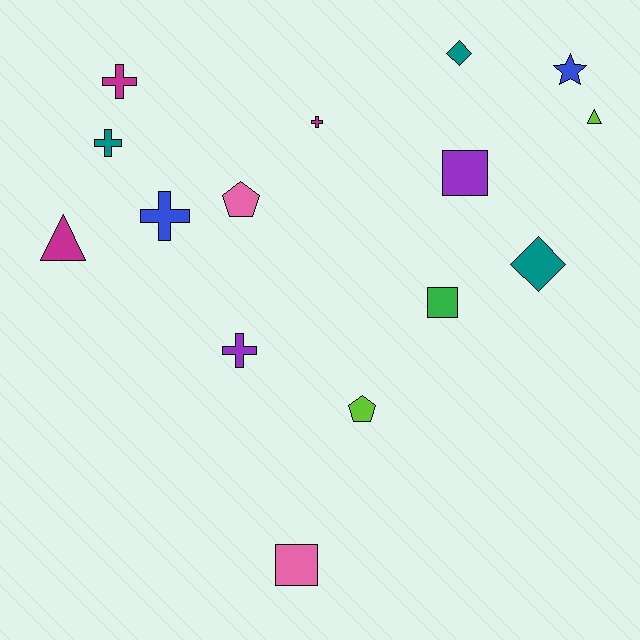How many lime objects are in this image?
There are 2 lime objects.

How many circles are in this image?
There are no circles.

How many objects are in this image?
There are 15 objects.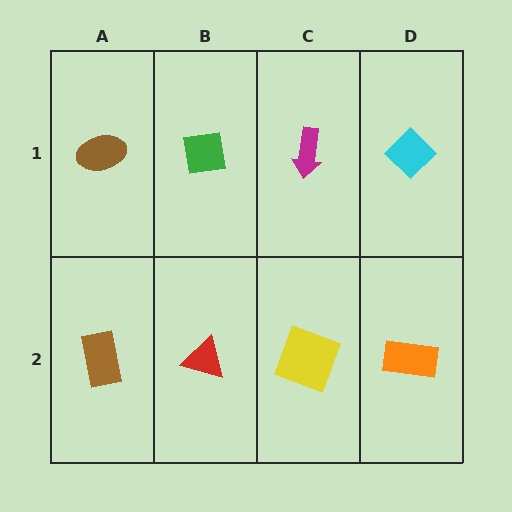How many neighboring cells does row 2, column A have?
2.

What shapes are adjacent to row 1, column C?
A yellow square (row 2, column C), a green square (row 1, column B), a cyan diamond (row 1, column D).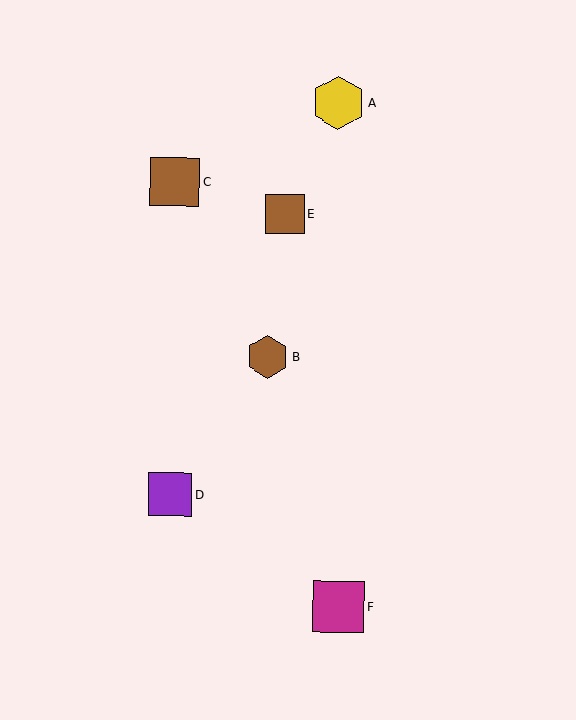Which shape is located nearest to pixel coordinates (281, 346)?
The brown hexagon (labeled B) at (268, 357) is nearest to that location.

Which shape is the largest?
The yellow hexagon (labeled A) is the largest.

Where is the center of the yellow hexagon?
The center of the yellow hexagon is at (338, 103).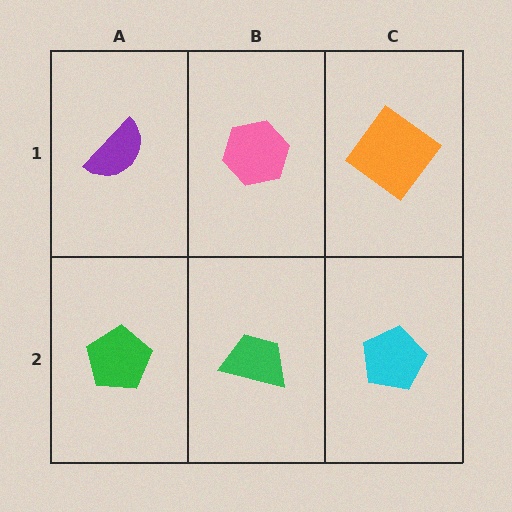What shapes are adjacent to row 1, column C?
A cyan pentagon (row 2, column C), a pink hexagon (row 1, column B).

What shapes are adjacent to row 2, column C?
An orange diamond (row 1, column C), a green trapezoid (row 2, column B).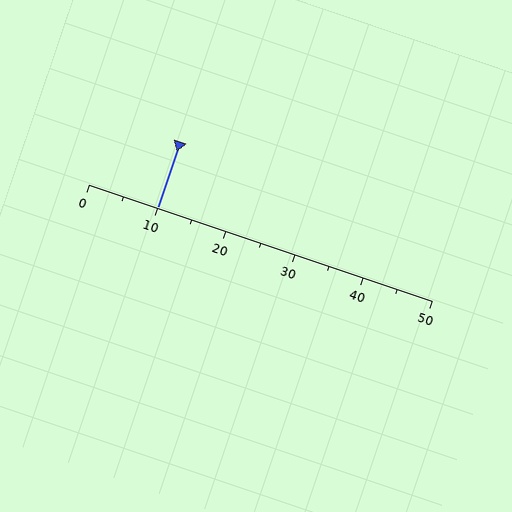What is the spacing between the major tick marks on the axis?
The major ticks are spaced 10 apart.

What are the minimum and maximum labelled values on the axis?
The axis runs from 0 to 50.